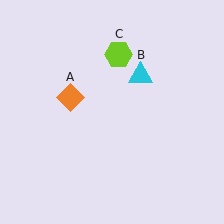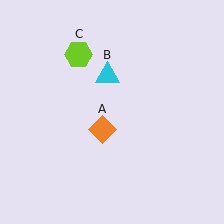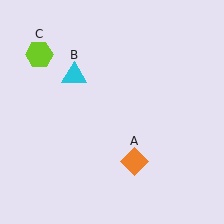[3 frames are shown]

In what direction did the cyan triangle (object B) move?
The cyan triangle (object B) moved left.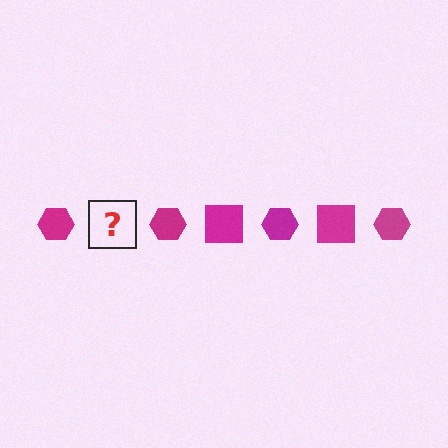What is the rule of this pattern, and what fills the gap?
The rule is that the pattern cycles through hexagon, square shapes in magenta. The gap should be filled with a magenta square.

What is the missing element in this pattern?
The missing element is a magenta square.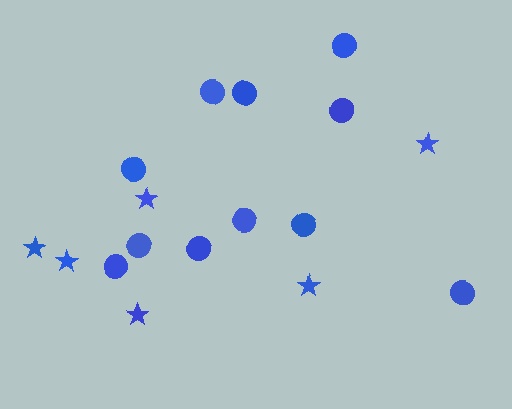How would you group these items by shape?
There are 2 groups: one group of stars (6) and one group of circles (11).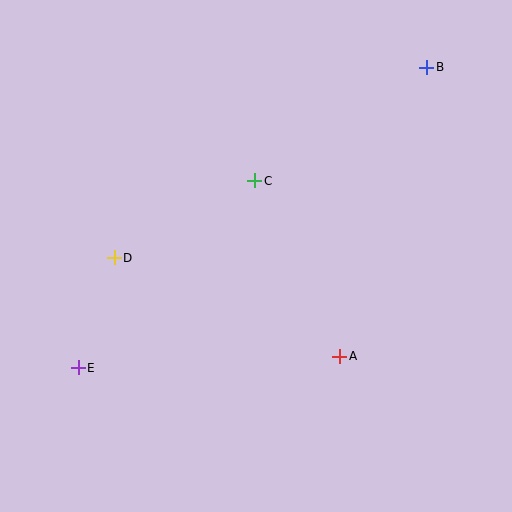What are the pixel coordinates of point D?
Point D is at (114, 258).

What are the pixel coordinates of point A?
Point A is at (340, 356).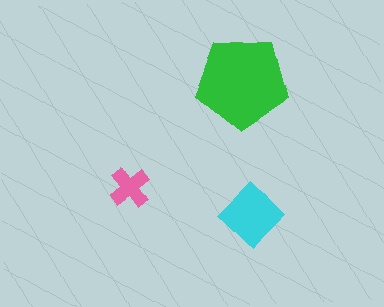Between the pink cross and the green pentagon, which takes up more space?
The green pentagon.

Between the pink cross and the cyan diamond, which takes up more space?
The cyan diamond.